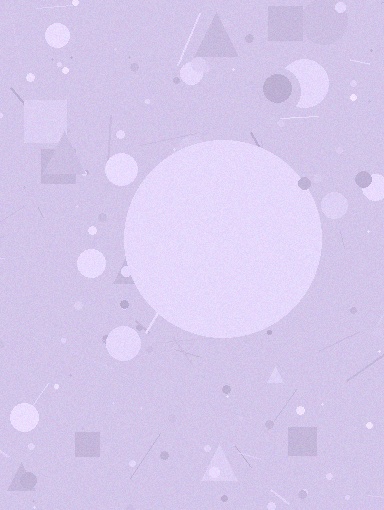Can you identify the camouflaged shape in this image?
The camouflaged shape is a circle.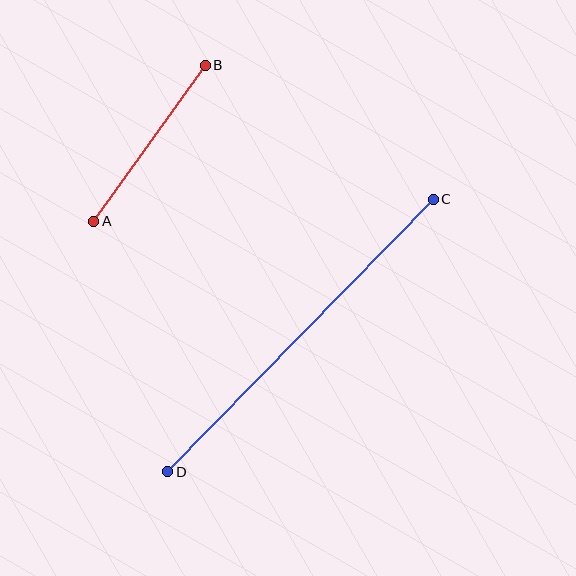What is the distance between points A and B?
The distance is approximately 192 pixels.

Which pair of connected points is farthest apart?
Points C and D are farthest apart.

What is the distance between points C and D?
The distance is approximately 381 pixels.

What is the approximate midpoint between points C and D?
The midpoint is at approximately (301, 336) pixels.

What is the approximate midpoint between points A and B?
The midpoint is at approximately (150, 143) pixels.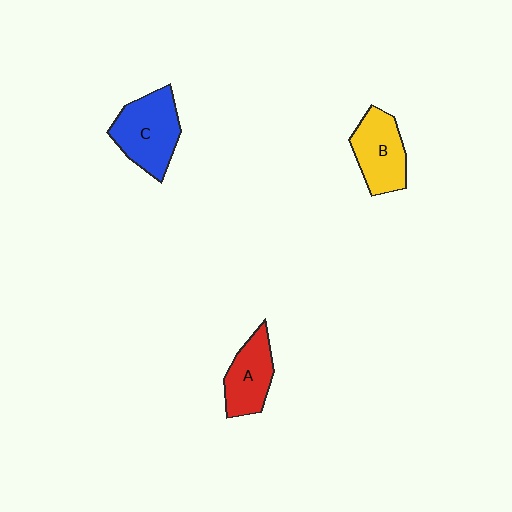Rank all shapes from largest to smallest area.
From largest to smallest: C (blue), B (yellow), A (red).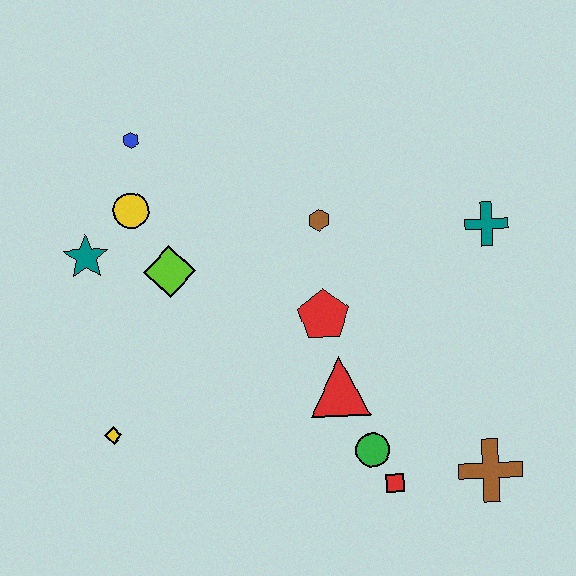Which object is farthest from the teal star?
The brown cross is farthest from the teal star.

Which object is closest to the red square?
The green circle is closest to the red square.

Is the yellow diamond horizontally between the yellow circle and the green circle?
No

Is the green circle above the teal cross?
No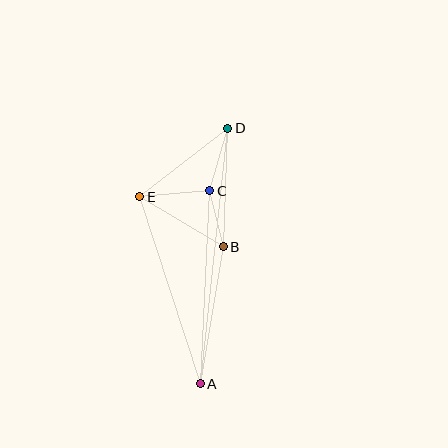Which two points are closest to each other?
Points B and C are closest to each other.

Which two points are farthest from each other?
Points A and D are farthest from each other.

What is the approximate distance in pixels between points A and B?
The distance between A and B is approximately 139 pixels.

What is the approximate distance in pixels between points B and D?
The distance between B and D is approximately 119 pixels.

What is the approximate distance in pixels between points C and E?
The distance between C and E is approximately 70 pixels.